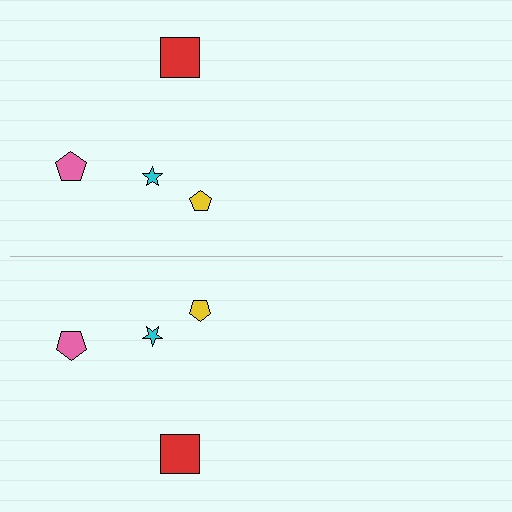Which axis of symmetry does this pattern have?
The pattern has a horizontal axis of symmetry running through the center of the image.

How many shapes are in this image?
There are 8 shapes in this image.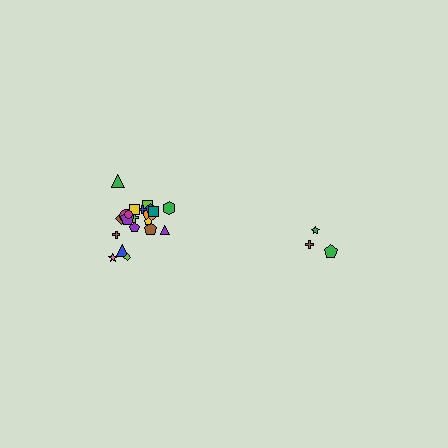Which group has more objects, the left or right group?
The left group.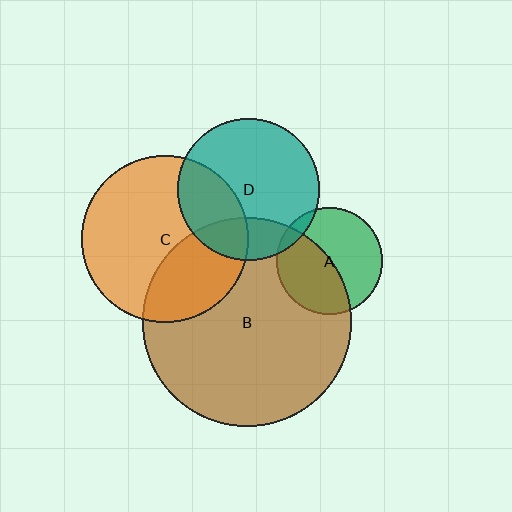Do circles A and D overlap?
Yes.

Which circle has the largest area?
Circle B (brown).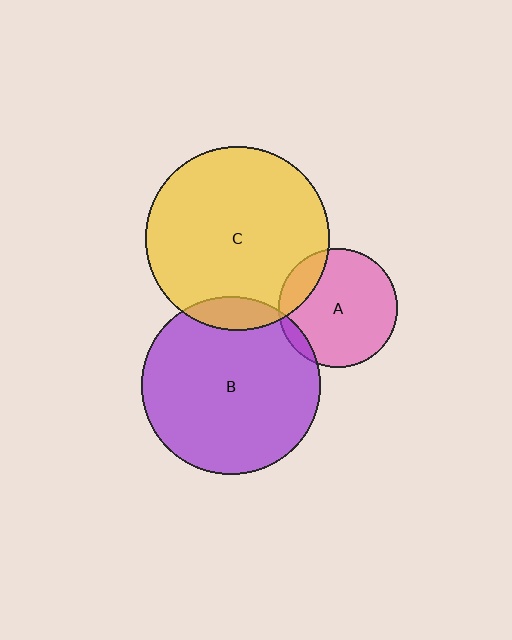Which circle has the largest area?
Circle C (yellow).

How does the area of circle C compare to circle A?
Approximately 2.4 times.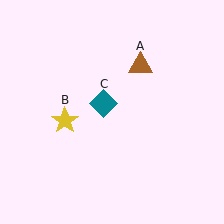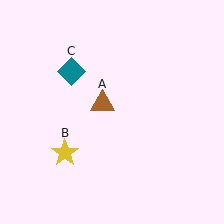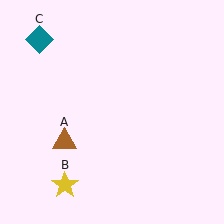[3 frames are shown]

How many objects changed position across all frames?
3 objects changed position: brown triangle (object A), yellow star (object B), teal diamond (object C).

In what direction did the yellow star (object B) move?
The yellow star (object B) moved down.